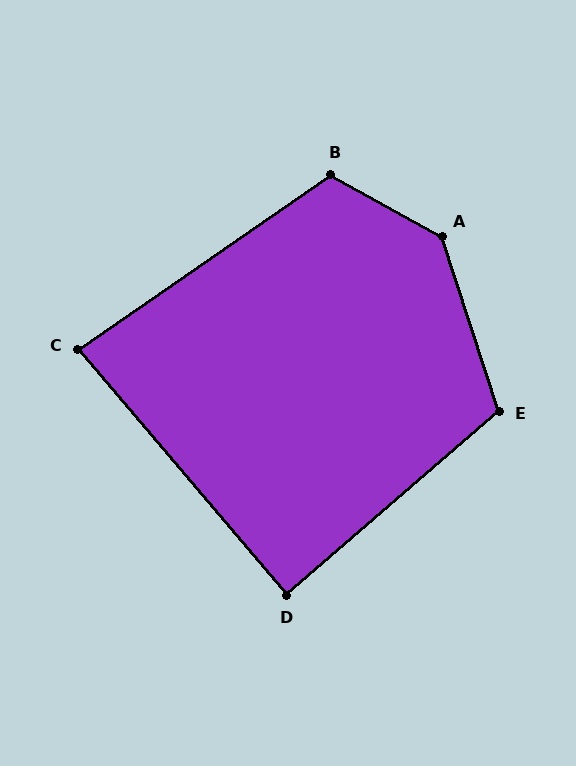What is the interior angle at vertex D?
Approximately 89 degrees (approximately right).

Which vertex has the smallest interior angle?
C, at approximately 84 degrees.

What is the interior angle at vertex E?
Approximately 113 degrees (obtuse).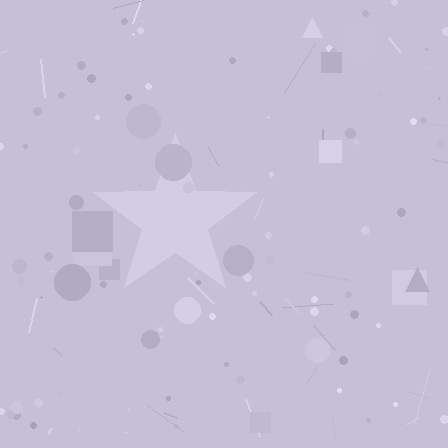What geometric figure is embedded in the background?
A star is embedded in the background.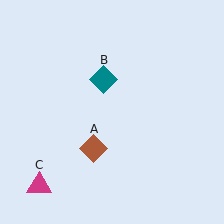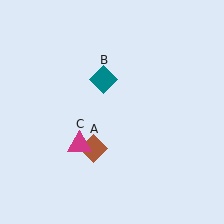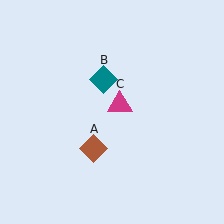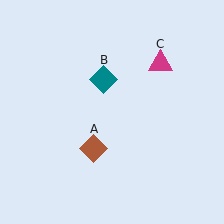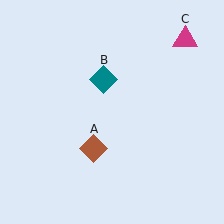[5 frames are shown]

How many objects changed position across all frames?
1 object changed position: magenta triangle (object C).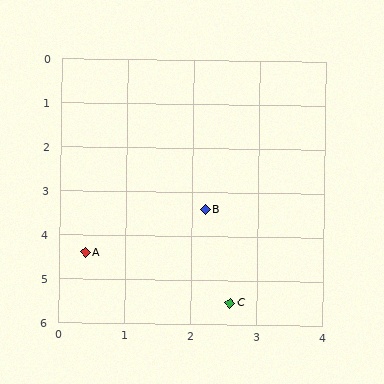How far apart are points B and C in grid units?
Points B and C are about 2.1 grid units apart.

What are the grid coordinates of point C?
Point C is at approximately (2.6, 5.5).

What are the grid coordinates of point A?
Point A is at approximately (0.4, 4.4).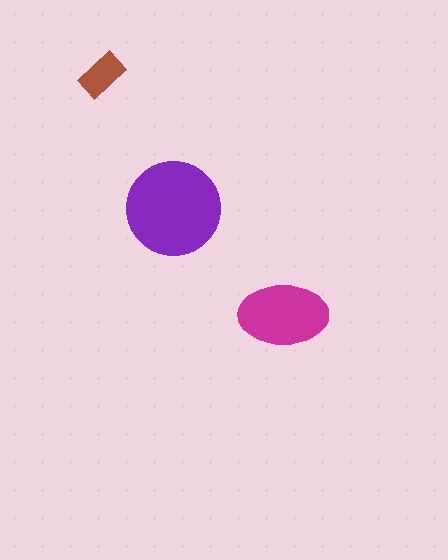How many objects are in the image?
There are 3 objects in the image.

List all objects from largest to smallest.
The purple circle, the magenta ellipse, the brown rectangle.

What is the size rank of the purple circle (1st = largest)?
1st.